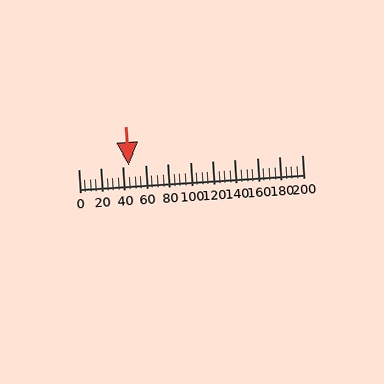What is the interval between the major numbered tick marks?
The major tick marks are spaced 20 units apart.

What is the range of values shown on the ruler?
The ruler shows values from 0 to 200.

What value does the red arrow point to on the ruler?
The red arrow points to approximately 45.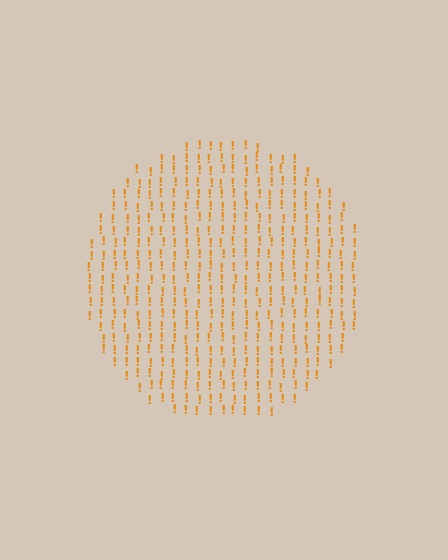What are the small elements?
The small elements are exclamation marks.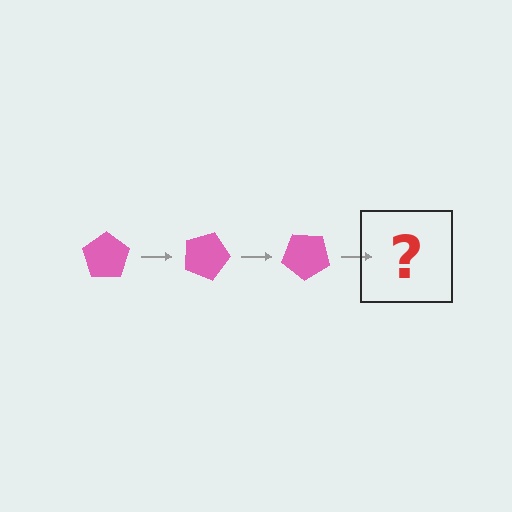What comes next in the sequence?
The next element should be a pink pentagon rotated 60 degrees.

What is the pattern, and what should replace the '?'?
The pattern is that the pentagon rotates 20 degrees each step. The '?' should be a pink pentagon rotated 60 degrees.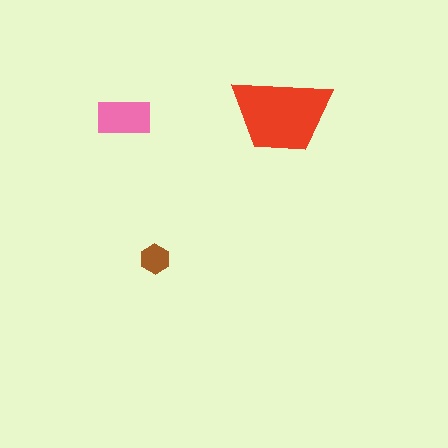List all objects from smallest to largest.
The brown hexagon, the pink rectangle, the red trapezoid.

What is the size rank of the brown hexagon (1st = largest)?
3rd.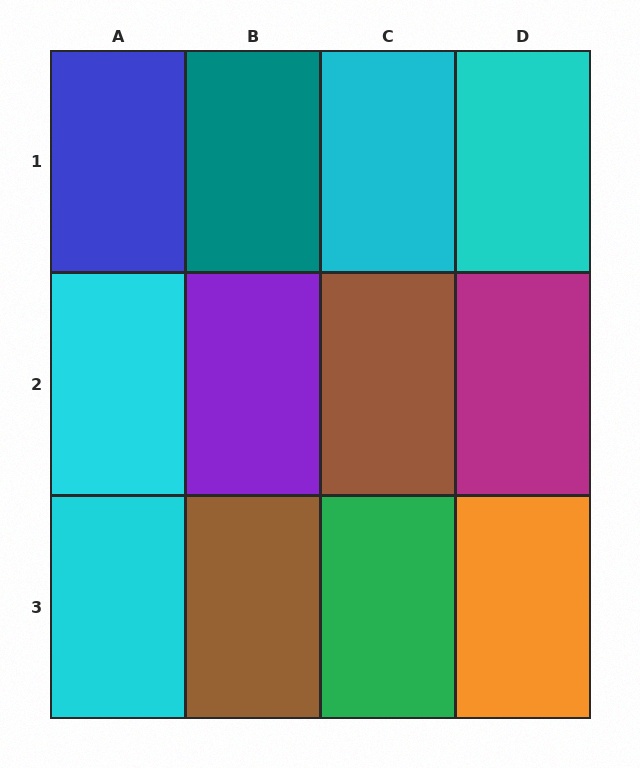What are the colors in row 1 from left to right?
Blue, teal, cyan, cyan.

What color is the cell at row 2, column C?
Brown.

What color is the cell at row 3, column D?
Orange.